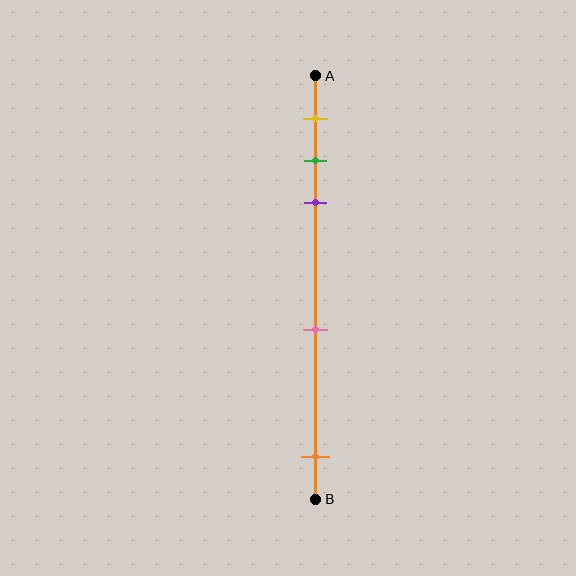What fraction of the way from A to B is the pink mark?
The pink mark is approximately 60% (0.6) of the way from A to B.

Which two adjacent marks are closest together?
The green and purple marks are the closest adjacent pair.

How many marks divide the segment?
There are 5 marks dividing the segment.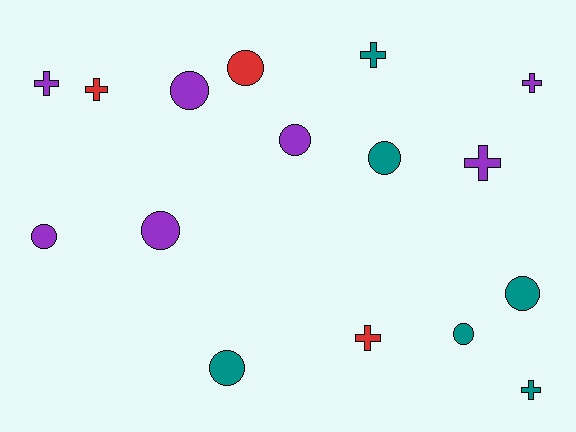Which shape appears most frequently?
Circle, with 9 objects.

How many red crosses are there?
There are 2 red crosses.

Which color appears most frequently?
Purple, with 7 objects.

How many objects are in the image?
There are 16 objects.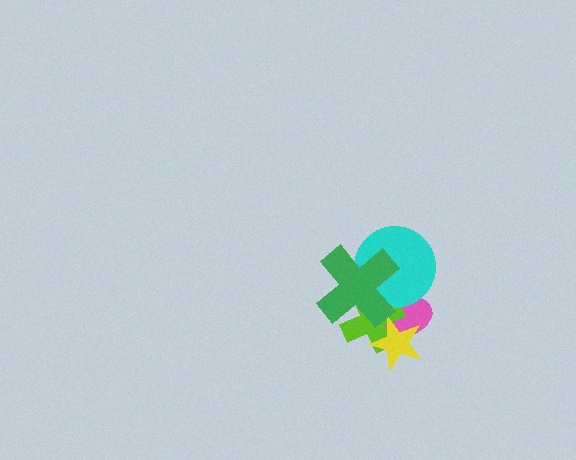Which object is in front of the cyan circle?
The green cross is in front of the cyan circle.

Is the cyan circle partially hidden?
Yes, it is partially covered by another shape.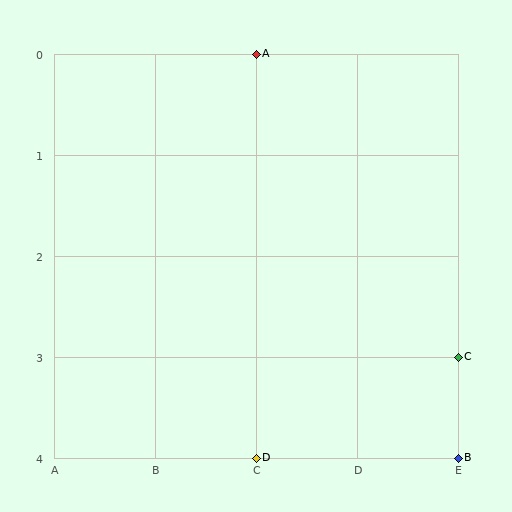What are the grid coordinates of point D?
Point D is at grid coordinates (C, 4).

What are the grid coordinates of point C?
Point C is at grid coordinates (E, 3).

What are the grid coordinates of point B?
Point B is at grid coordinates (E, 4).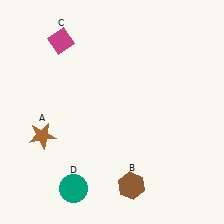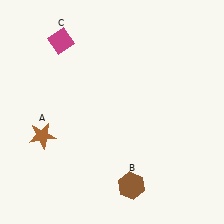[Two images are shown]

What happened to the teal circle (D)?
The teal circle (D) was removed in Image 2. It was in the bottom-left area of Image 1.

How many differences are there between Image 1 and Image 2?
There is 1 difference between the two images.